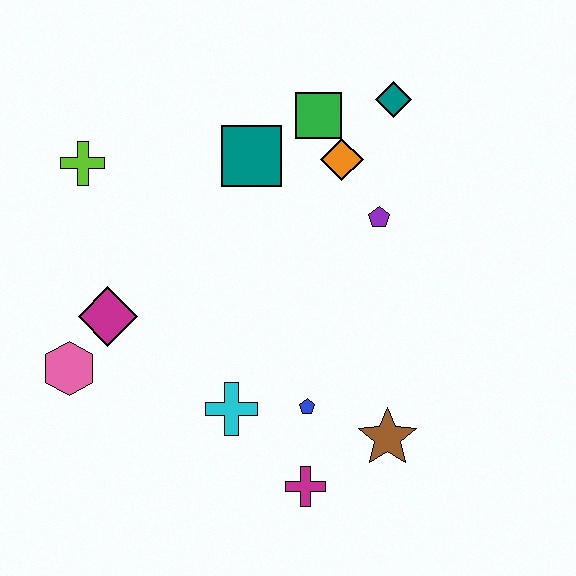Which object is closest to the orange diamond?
The green square is closest to the orange diamond.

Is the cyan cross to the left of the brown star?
Yes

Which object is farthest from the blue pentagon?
The lime cross is farthest from the blue pentagon.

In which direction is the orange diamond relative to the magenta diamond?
The orange diamond is to the right of the magenta diamond.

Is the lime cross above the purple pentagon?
Yes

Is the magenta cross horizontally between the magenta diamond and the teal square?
No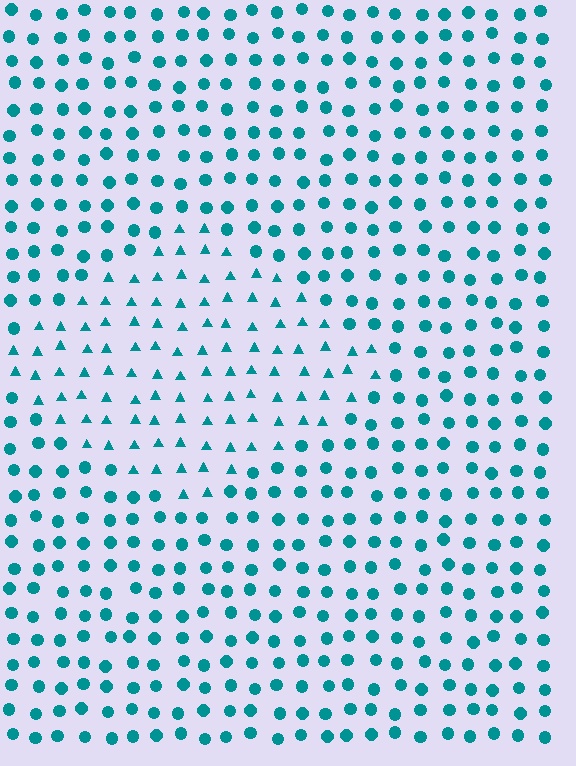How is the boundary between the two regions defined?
The boundary is defined by a change in element shape: triangles inside vs. circles outside. All elements share the same color and spacing.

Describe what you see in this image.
The image is filled with small teal elements arranged in a uniform grid. A diamond-shaped region contains triangles, while the surrounding area contains circles. The boundary is defined purely by the change in element shape.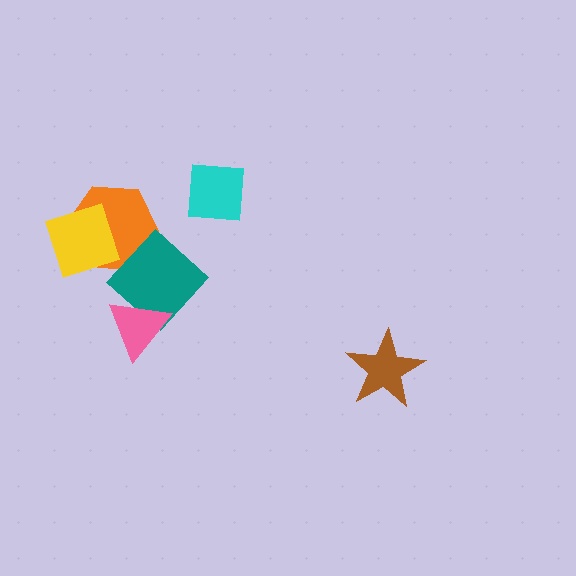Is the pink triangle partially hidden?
No, no other shape covers it.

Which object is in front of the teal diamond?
The pink triangle is in front of the teal diamond.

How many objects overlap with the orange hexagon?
2 objects overlap with the orange hexagon.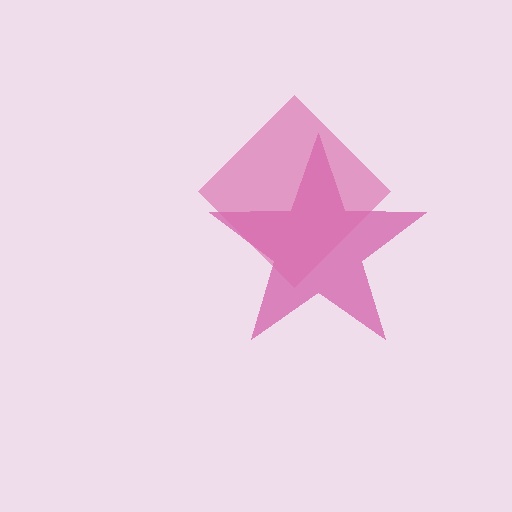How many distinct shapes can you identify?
There are 2 distinct shapes: a magenta star, a pink diamond.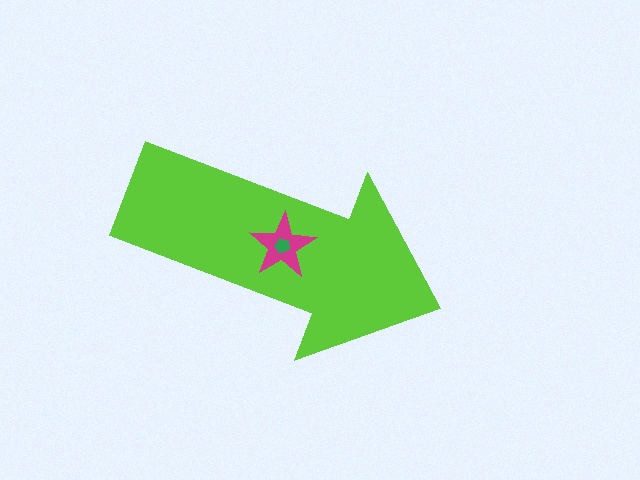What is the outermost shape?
The lime arrow.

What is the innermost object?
The green pentagon.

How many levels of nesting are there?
3.